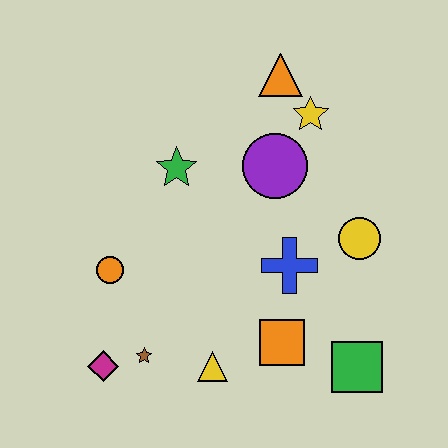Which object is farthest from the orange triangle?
The magenta diamond is farthest from the orange triangle.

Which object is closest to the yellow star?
The orange triangle is closest to the yellow star.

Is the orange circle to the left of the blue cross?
Yes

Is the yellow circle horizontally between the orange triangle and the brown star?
No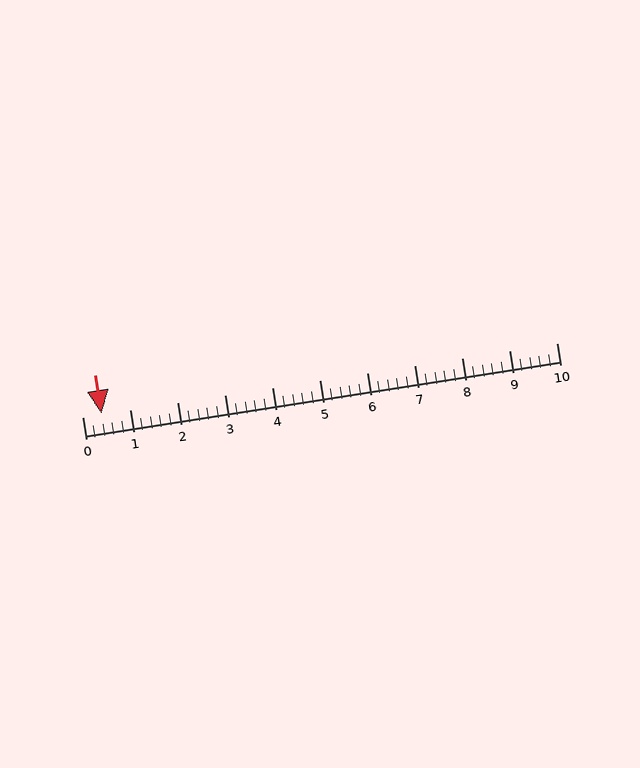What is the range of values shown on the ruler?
The ruler shows values from 0 to 10.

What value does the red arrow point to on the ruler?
The red arrow points to approximately 0.4.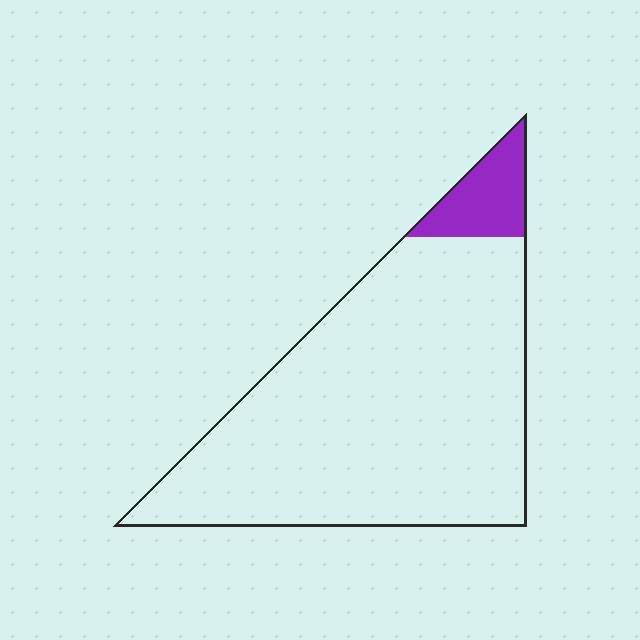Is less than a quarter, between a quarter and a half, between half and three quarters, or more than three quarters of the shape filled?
Less than a quarter.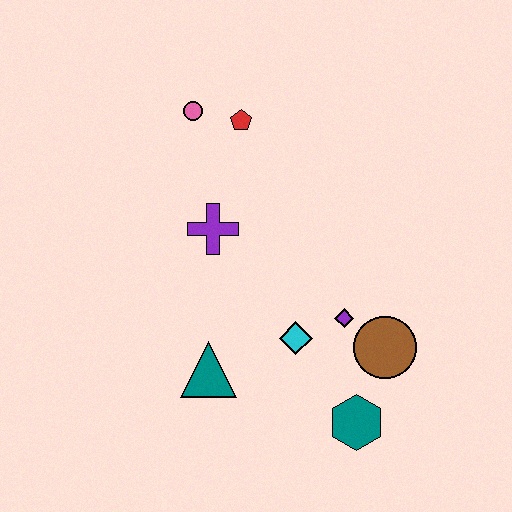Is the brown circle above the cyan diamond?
No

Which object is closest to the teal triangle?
The cyan diamond is closest to the teal triangle.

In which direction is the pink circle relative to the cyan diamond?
The pink circle is above the cyan diamond.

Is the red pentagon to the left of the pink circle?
No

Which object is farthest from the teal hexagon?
The pink circle is farthest from the teal hexagon.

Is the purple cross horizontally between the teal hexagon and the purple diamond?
No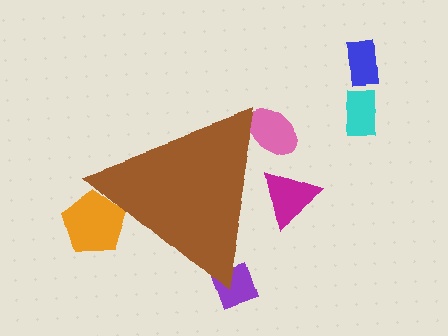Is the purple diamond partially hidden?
Yes, the purple diamond is partially hidden behind the brown triangle.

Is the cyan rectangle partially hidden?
No, the cyan rectangle is fully visible.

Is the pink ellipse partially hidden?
Yes, the pink ellipse is partially hidden behind the brown triangle.